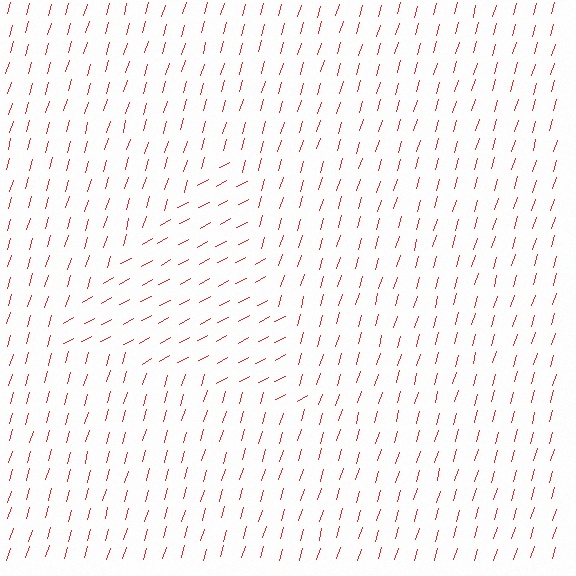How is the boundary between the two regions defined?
The boundary is defined purely by a change in line orientation (approximately 45 degrees difference). All lines are the same color and thickness.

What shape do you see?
I see a triangle.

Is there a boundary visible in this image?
Yes, there is a texture boundary formed by a change in line orientation.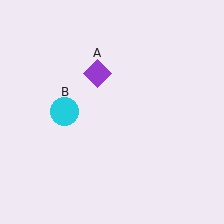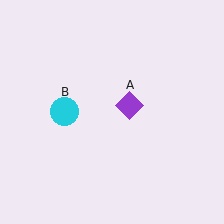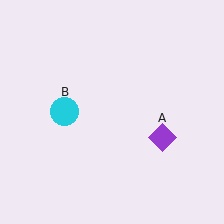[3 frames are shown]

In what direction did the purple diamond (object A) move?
The purple diamond (object A) moved down and to the right.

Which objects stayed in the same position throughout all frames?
Cyan circle (object B) remained stationary.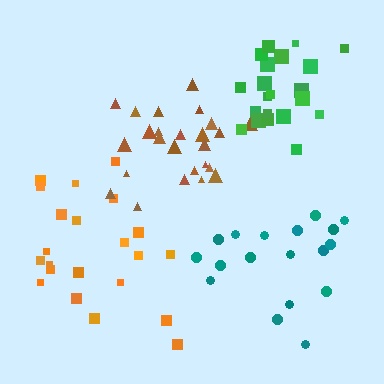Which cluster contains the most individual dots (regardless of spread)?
Brown (25).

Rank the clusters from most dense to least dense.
green, brown, orange, teal.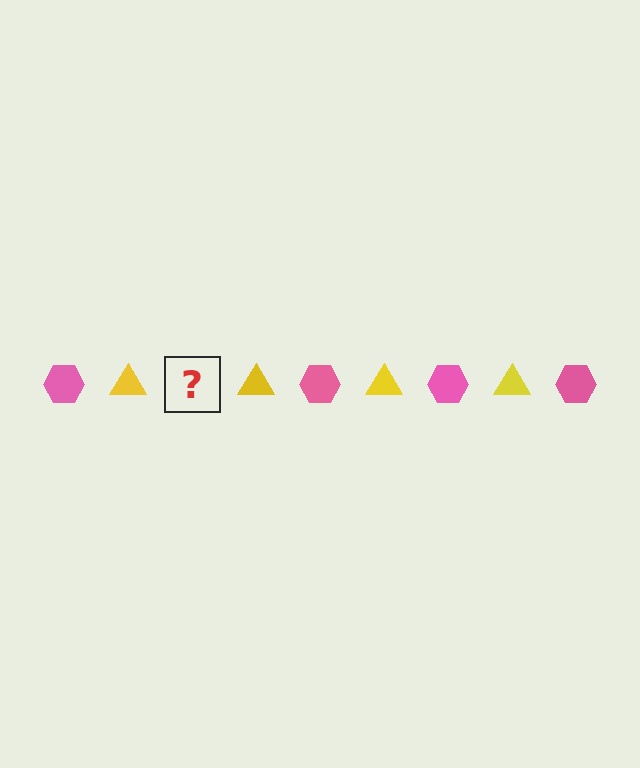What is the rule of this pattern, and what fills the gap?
The rule is that the pattern alternates between pink hexagon and yellow triangle. The gap should be filled with a pink hexagon.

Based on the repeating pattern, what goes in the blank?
The blank should be a pink hexagon.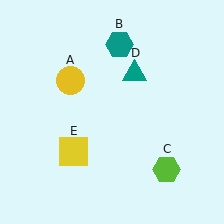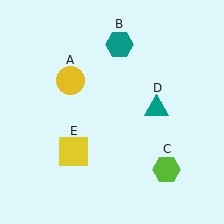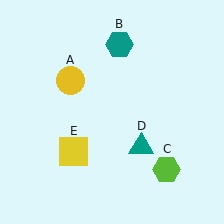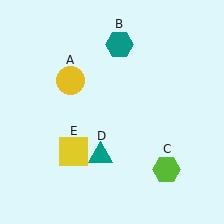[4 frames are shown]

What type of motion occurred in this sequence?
The teal triangle (object D) rotated clockwise around the center of the scene.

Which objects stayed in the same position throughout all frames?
Yellow circle (object A) and teal hexagon (object B) and lime hexagon (object C) and yellow square (object E) remained stationary.